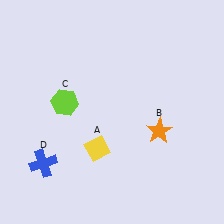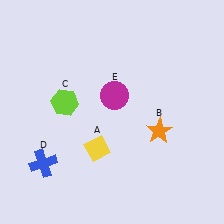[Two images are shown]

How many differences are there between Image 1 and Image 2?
There is 1 difference between the two images.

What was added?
A magenta circle (E) was added in Image 2.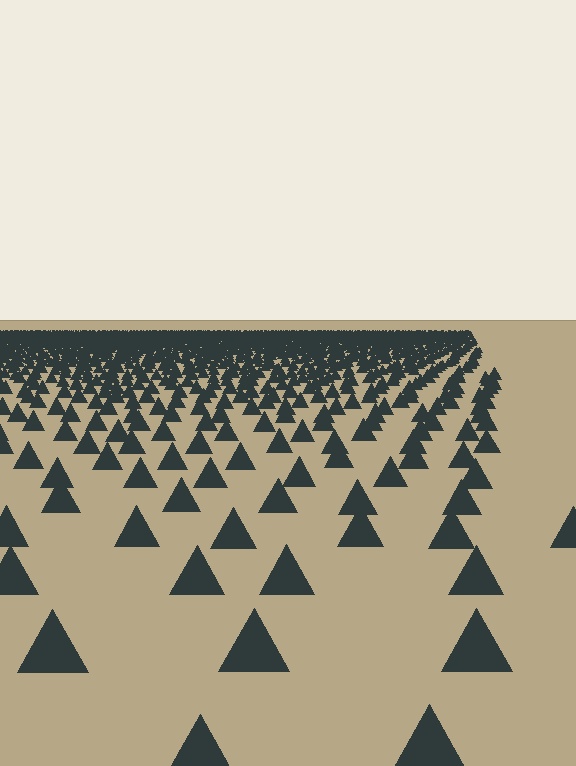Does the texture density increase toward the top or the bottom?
Density increases toward the top.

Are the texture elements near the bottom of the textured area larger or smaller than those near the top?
Larger. Near the bottom, elements are closer to the viewer and appear at a bigger on-screen size.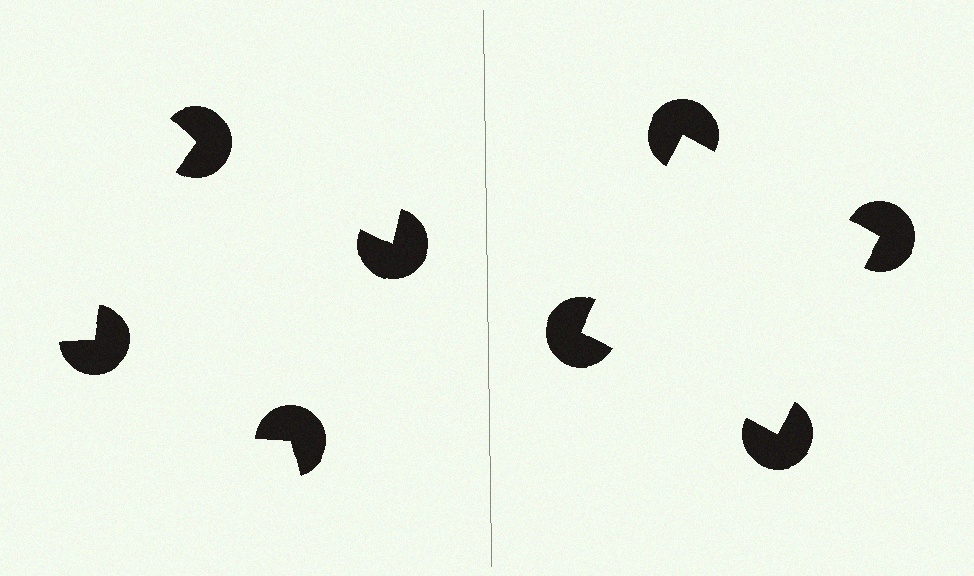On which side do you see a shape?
An illusory square appears on the right side. On the left side the wedge cuts are rotated, so no coherent shape forms.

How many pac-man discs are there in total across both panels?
8 — 4 on each side.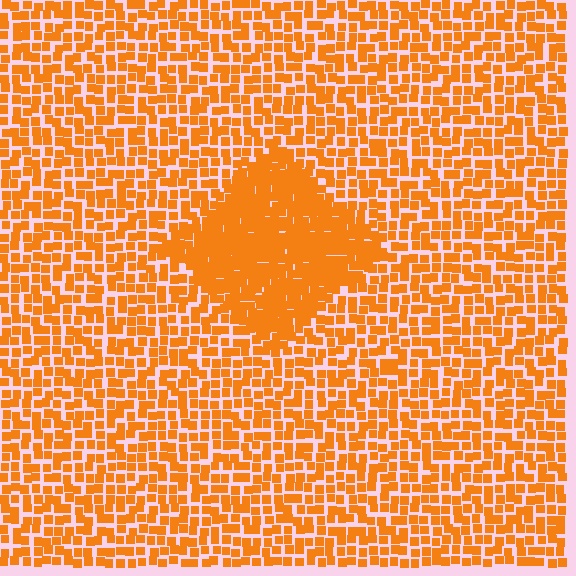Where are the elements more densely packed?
The elements are more densely packed inside the diamond boundary.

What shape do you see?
I see a diamond.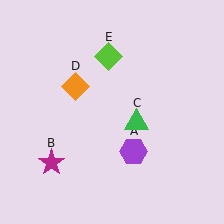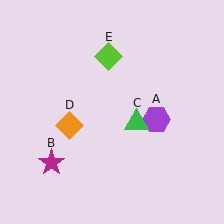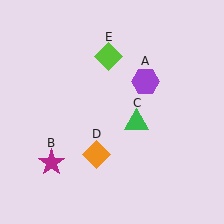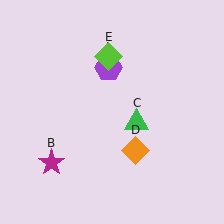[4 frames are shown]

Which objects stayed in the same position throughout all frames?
Magenta star (object B) and green triangle (object C) and lime diamond (object E) remained stationary.